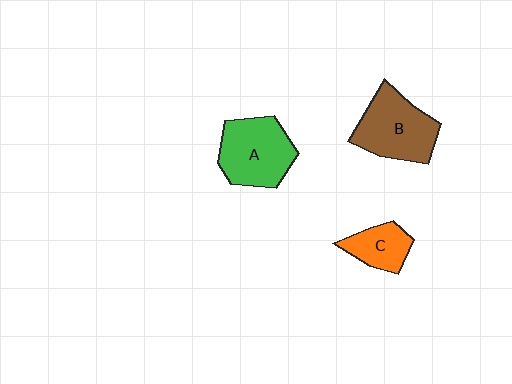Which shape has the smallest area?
Shape C (orange).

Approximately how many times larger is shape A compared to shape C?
Approximately 1.8 times.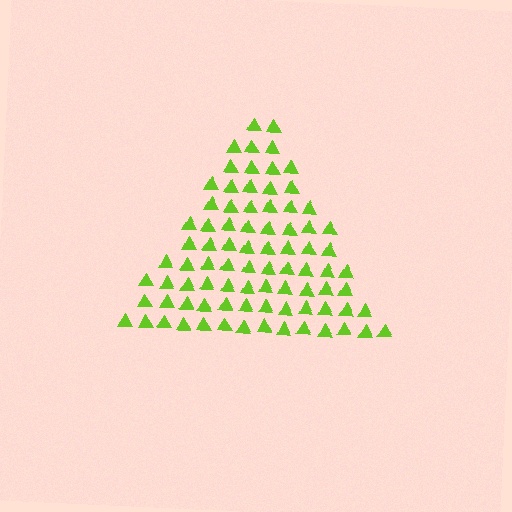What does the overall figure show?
The overall figure shows a triangle.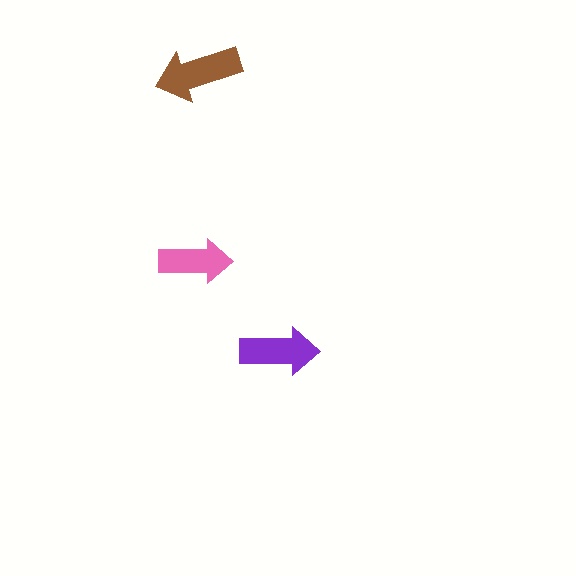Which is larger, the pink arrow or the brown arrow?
The brown one.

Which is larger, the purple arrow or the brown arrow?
The brown one.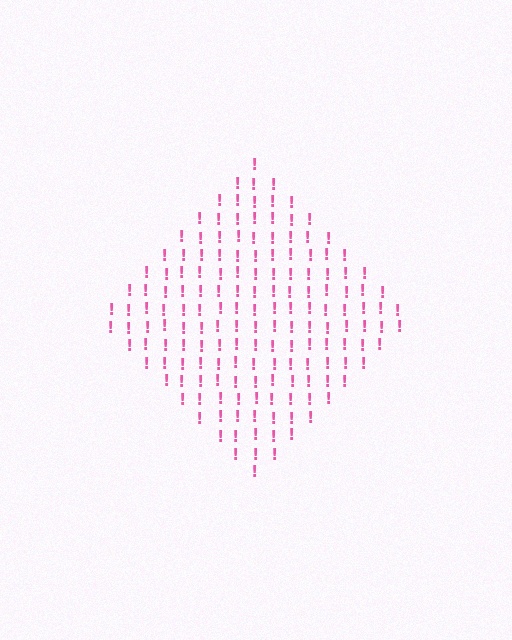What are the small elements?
The small elements are exclamation marks.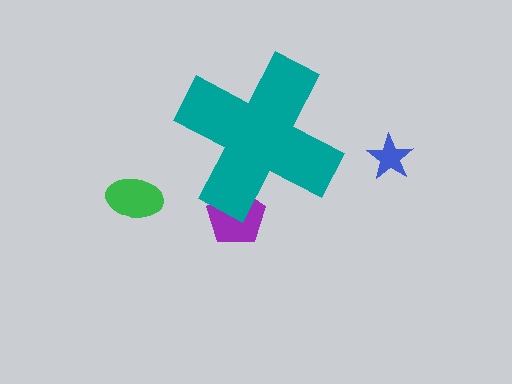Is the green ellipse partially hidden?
No, the green ellipse is fully visible.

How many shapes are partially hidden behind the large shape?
1 shape is partially hidden.